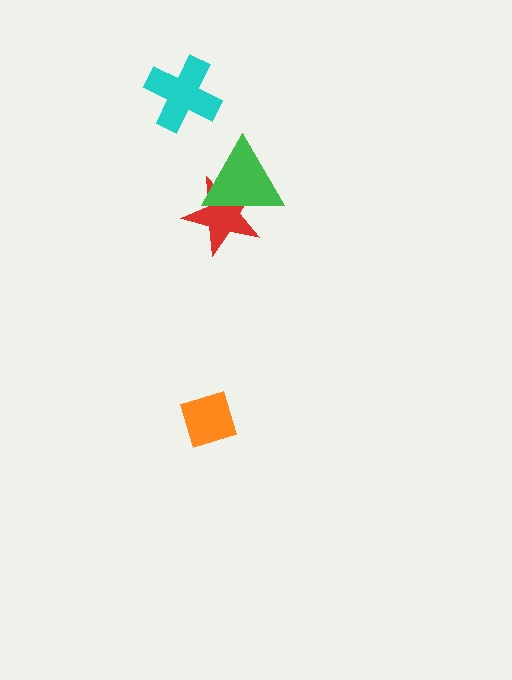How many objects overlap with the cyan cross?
0 objects overlap with the cyan cross.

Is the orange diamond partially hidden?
No, no other shape covers it.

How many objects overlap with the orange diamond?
0 objects overlap with the orange diamond.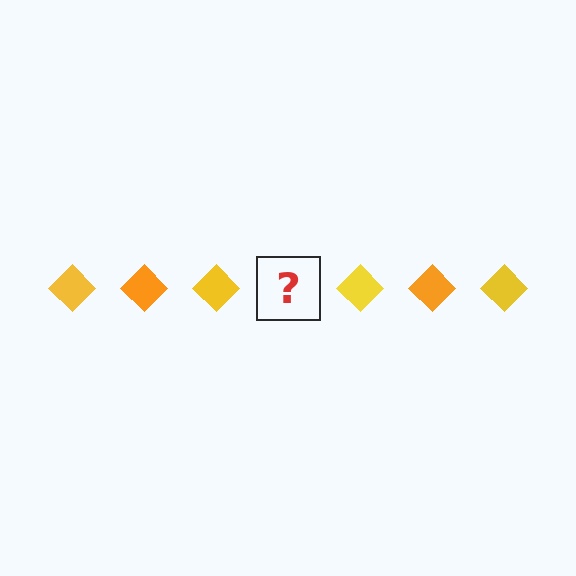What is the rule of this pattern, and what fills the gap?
The rule is that the pattern cycles through yellow, orange diamonds. The gap should be filled with an orange diamond.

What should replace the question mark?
The question mark should be replaced with an orange diamond.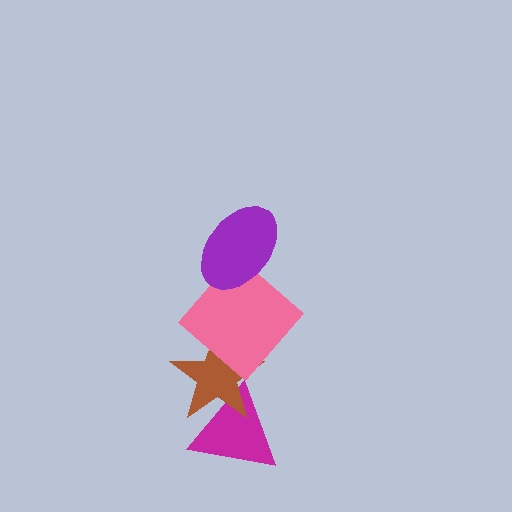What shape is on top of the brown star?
The pink diamond is on top of the brown star.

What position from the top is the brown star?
The brown star is 3rd from the top.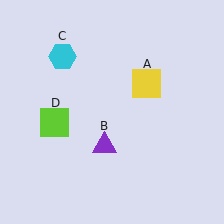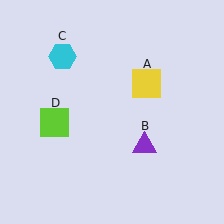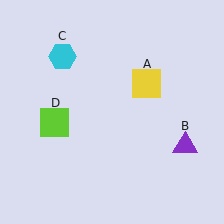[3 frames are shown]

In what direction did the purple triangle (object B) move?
The purple triangle (object B) moved right.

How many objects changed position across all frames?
1 object changed position: purple triangle (object B).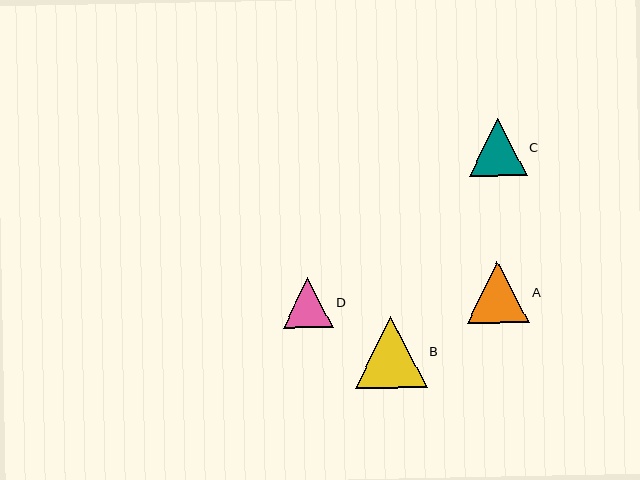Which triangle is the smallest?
Triangle D is the smallest with a size of approximately 50 pixels.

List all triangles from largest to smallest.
From largest to smallest: B, A, C, D.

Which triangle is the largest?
Triangle B is the largest with a size of approximately 72 pixels.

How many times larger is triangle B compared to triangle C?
Triangle B is approximately 1.2 times the size of triangle C.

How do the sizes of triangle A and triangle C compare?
Triangle A and triangle C are approximately the same size.